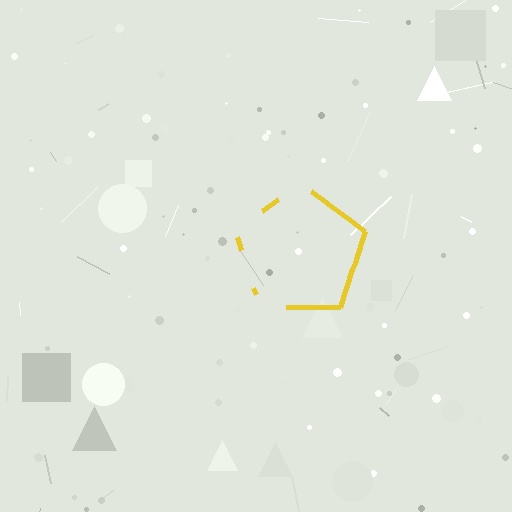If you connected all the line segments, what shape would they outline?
They would outline a pentagon.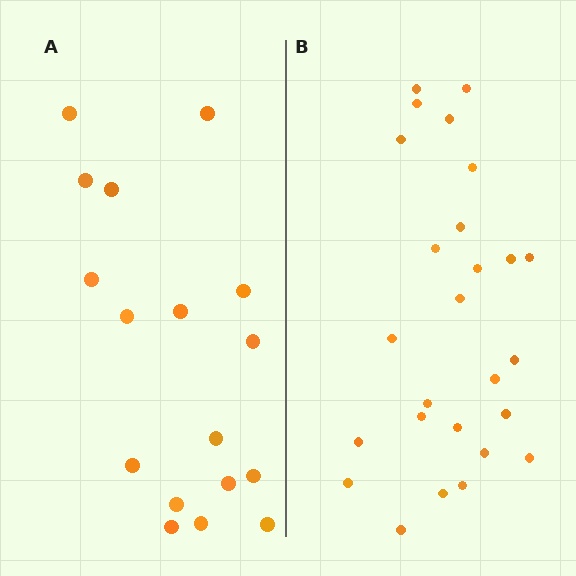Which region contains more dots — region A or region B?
Region B (the right region) has more dots.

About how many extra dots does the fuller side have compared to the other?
Region B has roughly 8 or so more dots than region A.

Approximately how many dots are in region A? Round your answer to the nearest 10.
About 20 dots. (The exact count is 17, which rounds to 20.)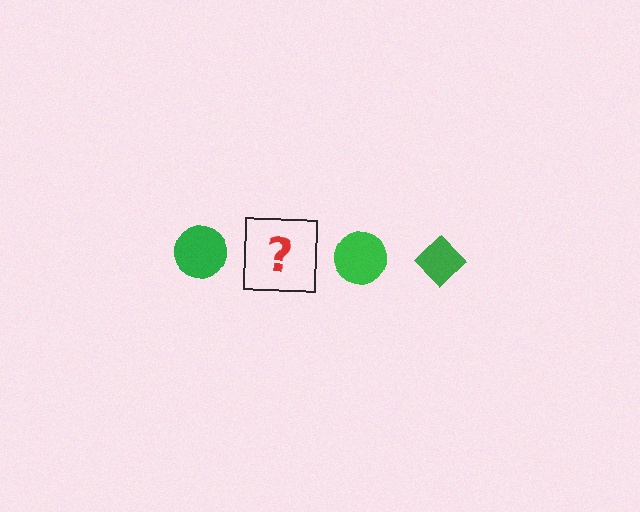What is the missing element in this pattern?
The missing element is a green diamond.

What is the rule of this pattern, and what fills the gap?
The rule is that the pattern cycles through circle, diamond shapes in green. The gap should be filled with a green diamond.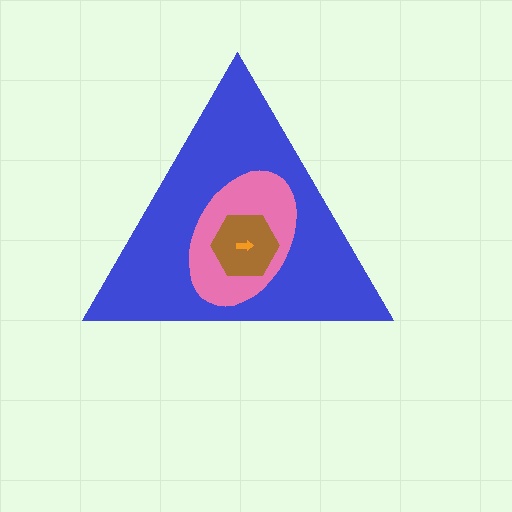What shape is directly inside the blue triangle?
The pink ellipse.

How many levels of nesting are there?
4.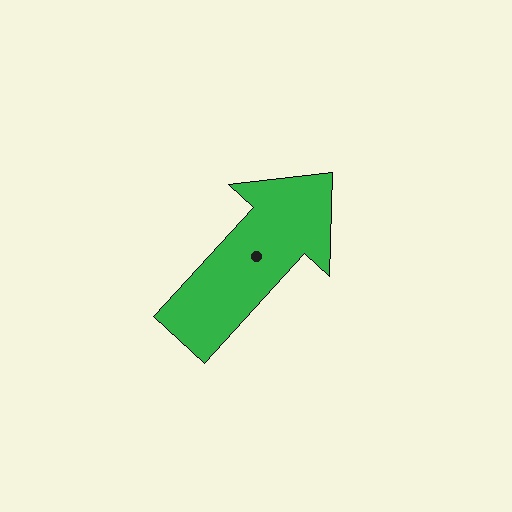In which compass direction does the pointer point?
Northeast.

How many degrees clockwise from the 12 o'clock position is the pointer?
Approximately 42 degrees.